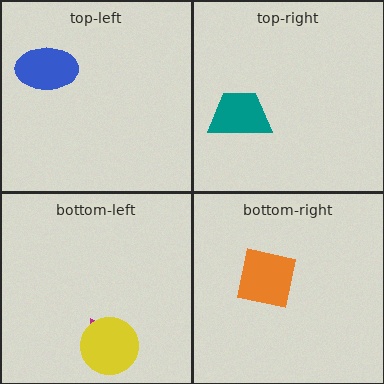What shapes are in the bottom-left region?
The magenta triangle, the yellow circle.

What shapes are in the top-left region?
The blue ellipse.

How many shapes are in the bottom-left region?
2.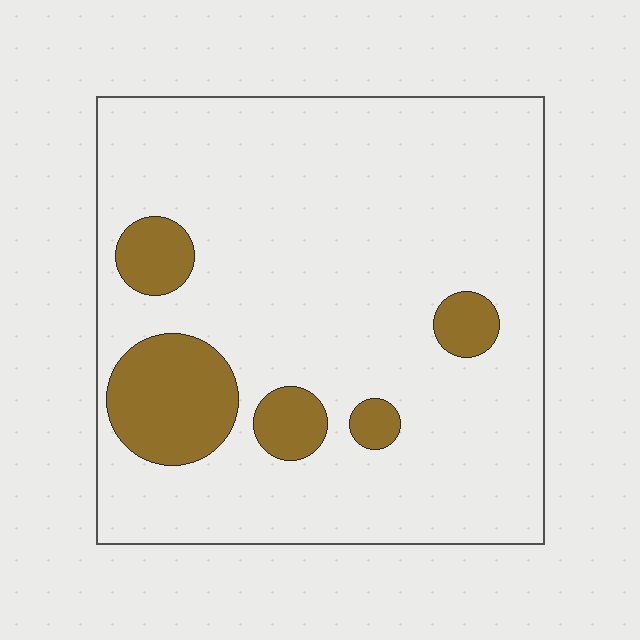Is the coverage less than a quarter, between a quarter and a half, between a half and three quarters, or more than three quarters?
Less than a quarter.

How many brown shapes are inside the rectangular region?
5.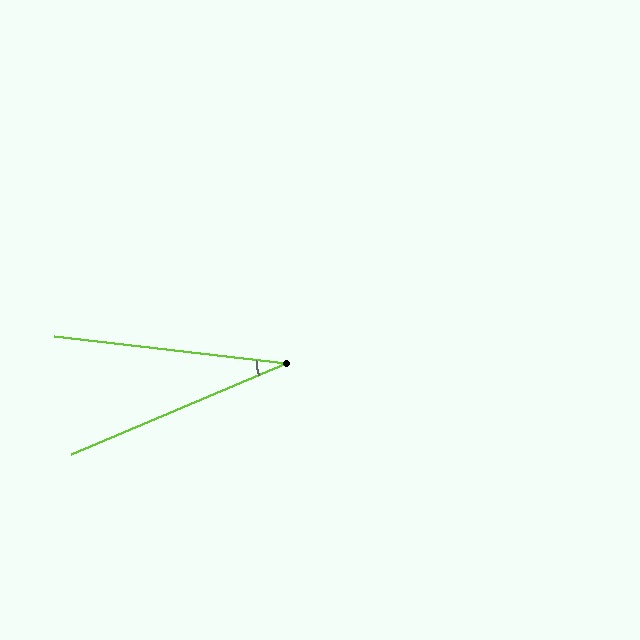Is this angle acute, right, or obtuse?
It is acute.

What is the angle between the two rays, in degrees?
Approximately 30 degrees.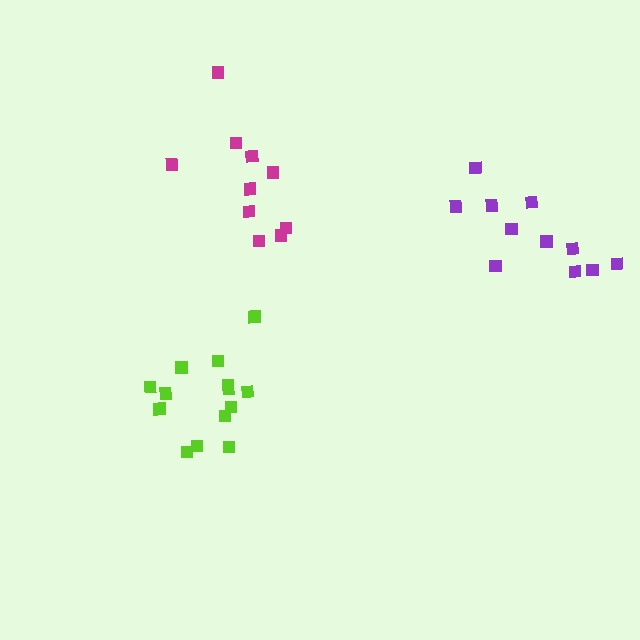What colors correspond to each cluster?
The clusters are colored: lime, magenta, purple.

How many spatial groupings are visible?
There are 3 spatial groupings.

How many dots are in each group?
Group 1: 14 dots, Group 2: 10 dots, Group 3: 11 dots (35 total).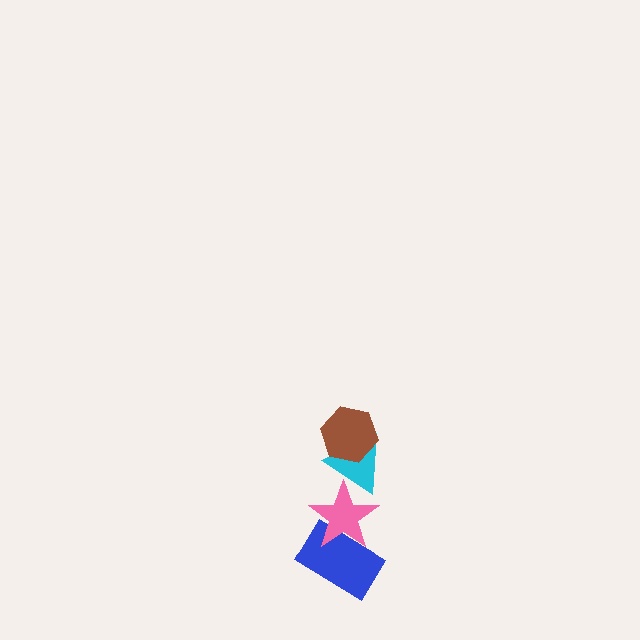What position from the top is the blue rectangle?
The blue rectangle is 4th from the top.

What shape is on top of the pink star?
The cyan triangle is on top of the pink star.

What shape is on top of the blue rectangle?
The pink star is on top of the blue rectangle.